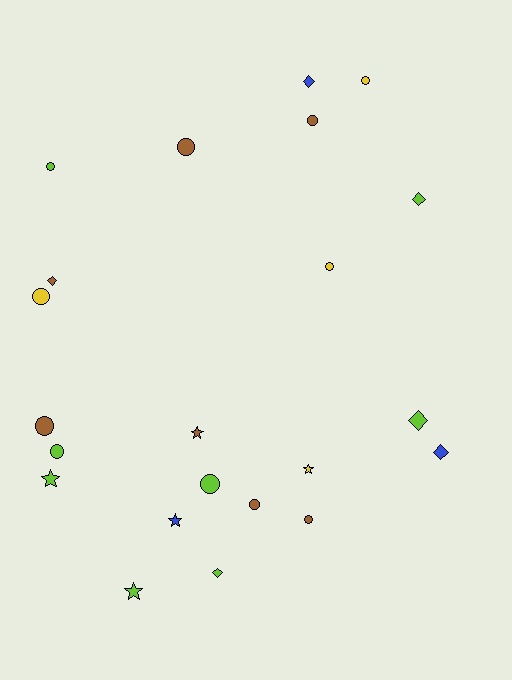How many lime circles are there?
There are 3 lime circles.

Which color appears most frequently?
Lime, with 8 objects.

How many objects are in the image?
There are 22 objects.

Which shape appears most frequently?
Circle, with 11 objects.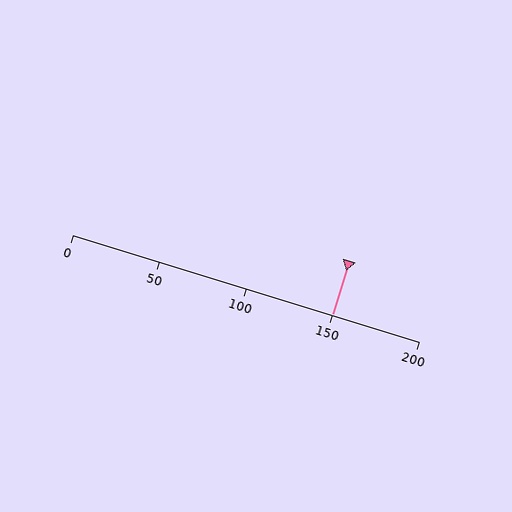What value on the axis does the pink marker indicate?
The marker indicates approximately 150.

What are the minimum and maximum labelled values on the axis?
The axis runs from 0 to 200.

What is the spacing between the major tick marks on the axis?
The major ticks are spaced 50 apart.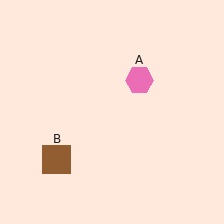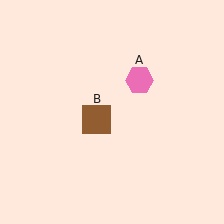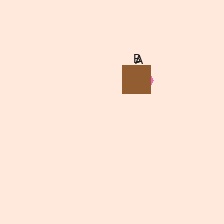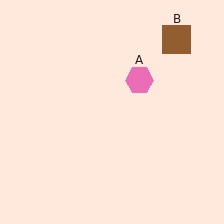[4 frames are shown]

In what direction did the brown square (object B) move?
The brown square (object B) moved up and to the right.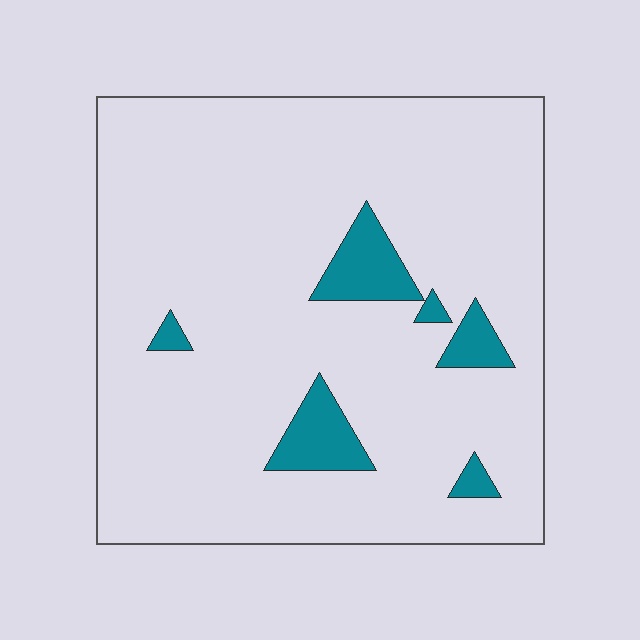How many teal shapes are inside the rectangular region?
6.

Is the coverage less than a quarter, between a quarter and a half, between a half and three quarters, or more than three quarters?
Less than a quarter.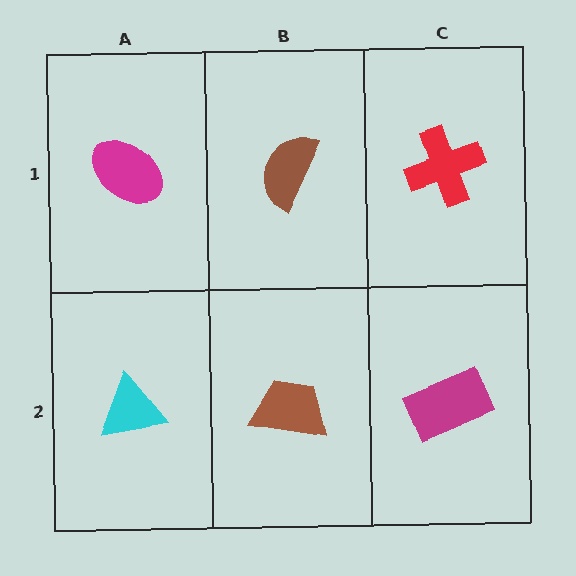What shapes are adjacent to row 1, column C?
A magenta rectangle (row 2, column C), a brown semicircle (row 1, column B).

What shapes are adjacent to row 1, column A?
A cyan triangle (row 2, column A), a brown semicircle (row 1, column B).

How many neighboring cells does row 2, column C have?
2.